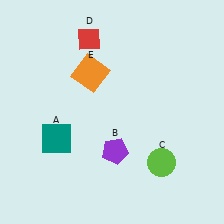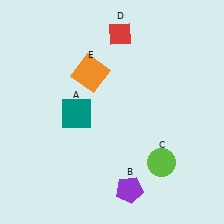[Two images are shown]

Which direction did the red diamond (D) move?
The red diamond (D) moved right.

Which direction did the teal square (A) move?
The teal square (A) moved up.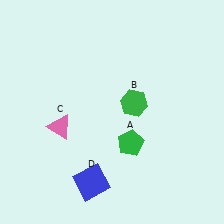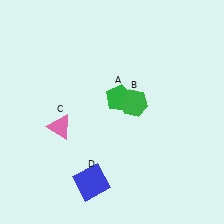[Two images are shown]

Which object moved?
The green pentagon (A) moved up.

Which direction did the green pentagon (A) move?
The green pentagon (A) moved up.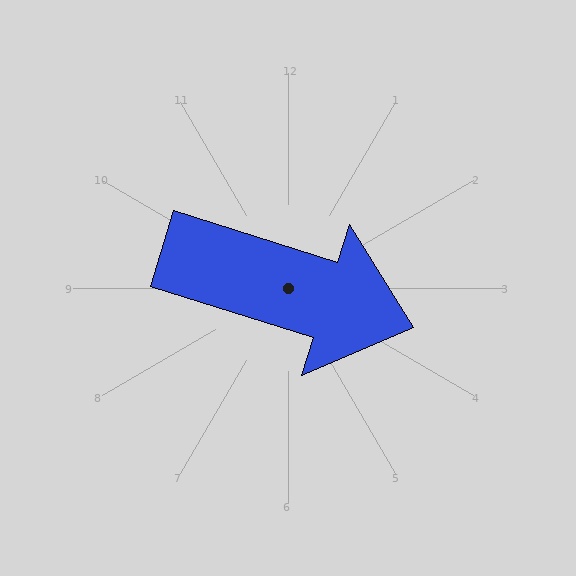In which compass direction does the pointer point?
East.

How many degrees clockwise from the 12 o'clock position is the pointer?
Approximately 107 degrees.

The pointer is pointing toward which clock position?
Roughly 4 o'clock.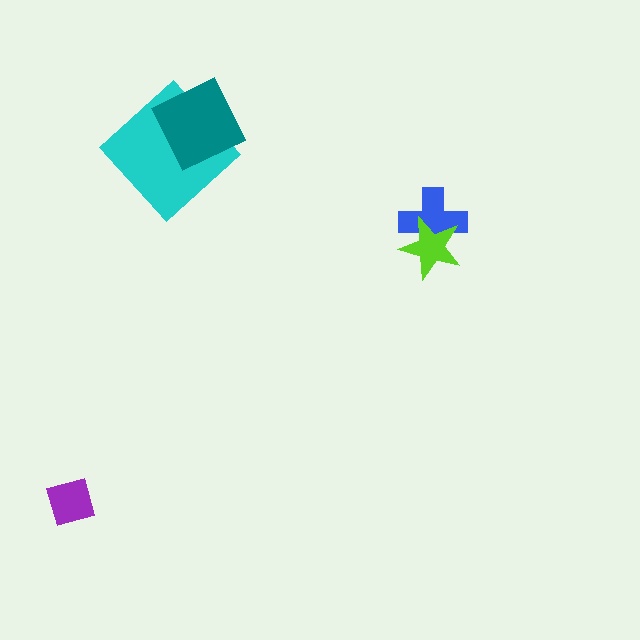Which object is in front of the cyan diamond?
The teal diamond is in front of the cyan diamond.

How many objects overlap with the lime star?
1 object overlaps with the lime star.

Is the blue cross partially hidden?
Yes, it is partially covered by another shape.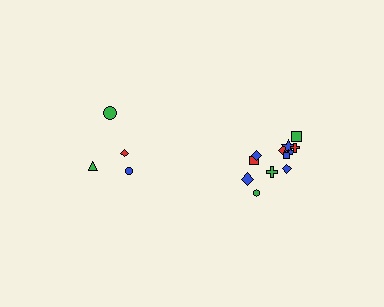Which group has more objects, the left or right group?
The right group.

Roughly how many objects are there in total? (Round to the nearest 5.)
Roughly 15 objects in total.